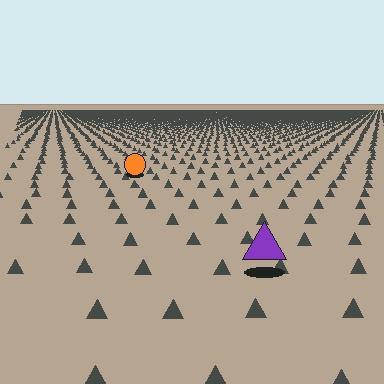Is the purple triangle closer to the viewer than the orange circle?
Yes. The purple triangle is closer — you can tell from the texture gradient: the ground texture is coarser near it.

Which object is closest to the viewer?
The purple triangle is closest. The texture marks near it are larger and more spread out.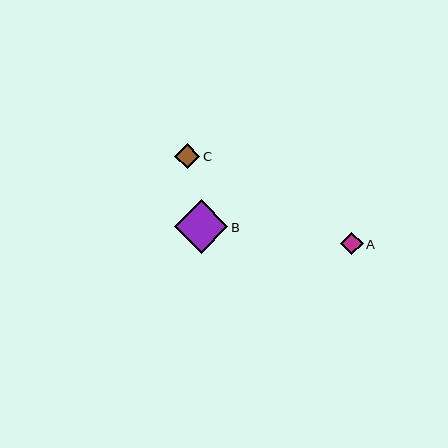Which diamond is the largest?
Diamond B is the largest with a size of approximately 53 pixels.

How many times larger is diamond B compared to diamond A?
Diamond B is approximately 2.3 times the size of diamond A.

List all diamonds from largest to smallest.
From largest to smallest: B, C, A.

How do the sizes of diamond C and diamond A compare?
Diamond C and diamond A are approximately the same size.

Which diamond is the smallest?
Diamond A is the smallest with a size of approximately 23 pixels.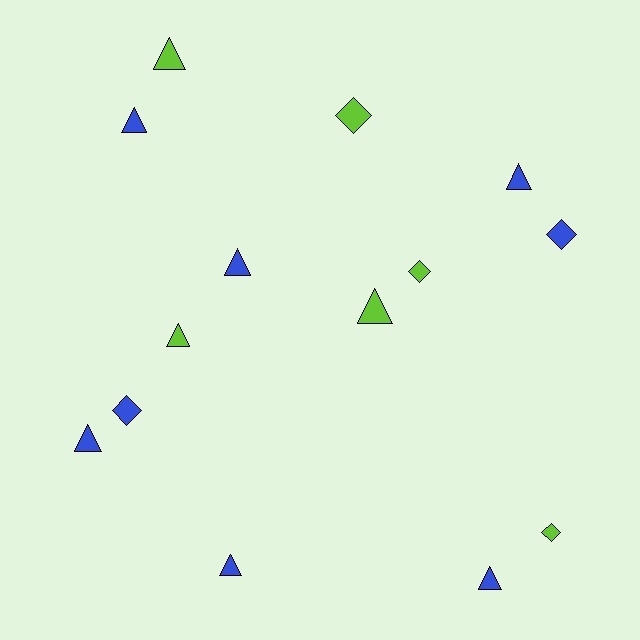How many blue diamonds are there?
There are 2 blue diamonds.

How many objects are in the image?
There are 14 objects.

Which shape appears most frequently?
Triangle, with 9 objects.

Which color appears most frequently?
Blue, with 8 objects.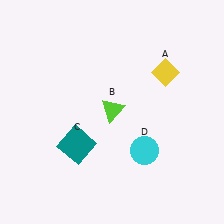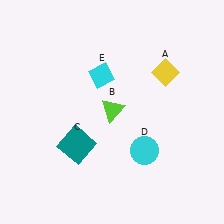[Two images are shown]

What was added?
A cyan diamond (E) was added in Image 2.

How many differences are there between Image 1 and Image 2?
There is 1 difference between the two images.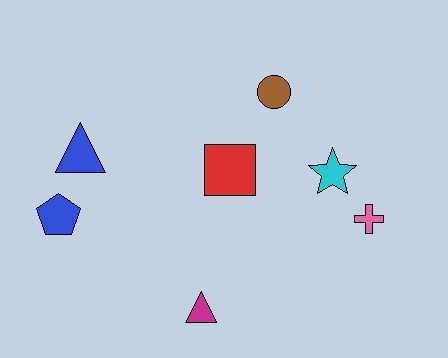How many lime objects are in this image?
There are no lime objects.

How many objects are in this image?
There are 7 objects.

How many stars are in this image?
There is 1 star.